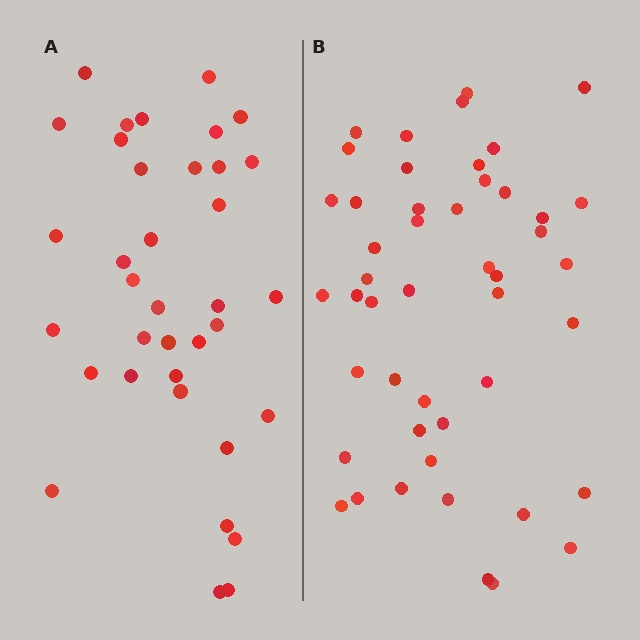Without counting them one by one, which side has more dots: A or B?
Region B (the right region) has more dots.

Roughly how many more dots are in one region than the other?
Region B has roughly 12 or so more dots than region A.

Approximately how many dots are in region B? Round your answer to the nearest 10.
About 50 dots. (The exact count is 47, which rounds to 50.)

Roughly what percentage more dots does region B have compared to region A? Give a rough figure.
About 30% more.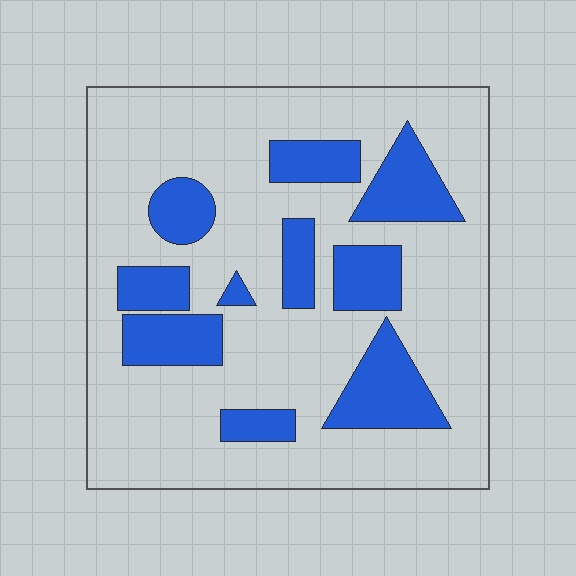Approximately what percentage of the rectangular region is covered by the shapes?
Approximately 25%.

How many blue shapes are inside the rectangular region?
10.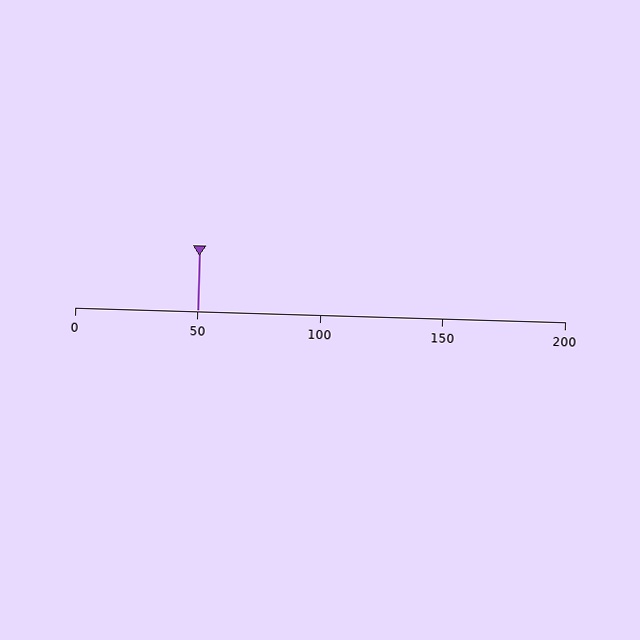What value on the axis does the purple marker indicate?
The marker indicates approximately 50.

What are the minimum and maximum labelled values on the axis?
The axis runs from 0 to 200.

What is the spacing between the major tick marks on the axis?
The major ticks are spaced 50 apart.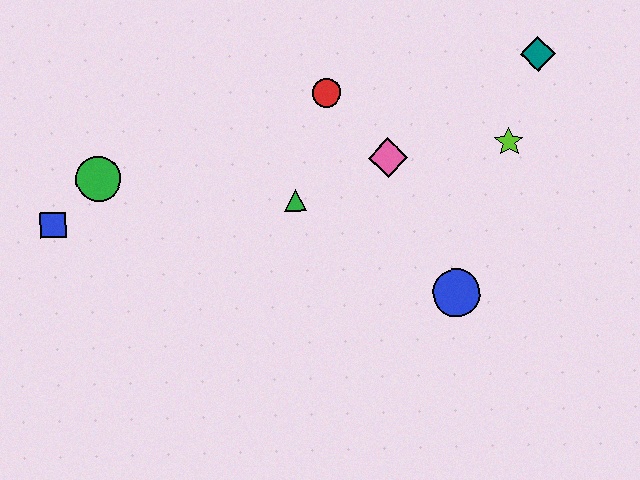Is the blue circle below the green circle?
Yes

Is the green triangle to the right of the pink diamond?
No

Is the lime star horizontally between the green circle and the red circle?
No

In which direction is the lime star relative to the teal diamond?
The lime star is below the teal diamond.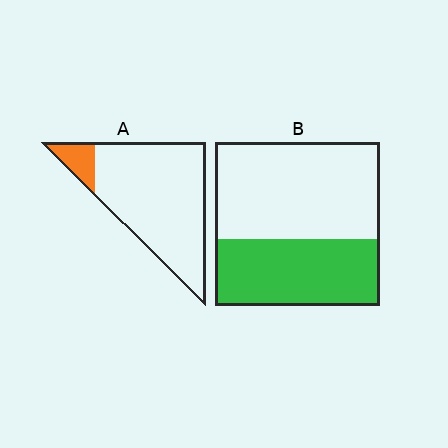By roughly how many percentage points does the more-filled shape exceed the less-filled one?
By roughly 30 percentage points (B over A).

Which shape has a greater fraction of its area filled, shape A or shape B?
Shape B.